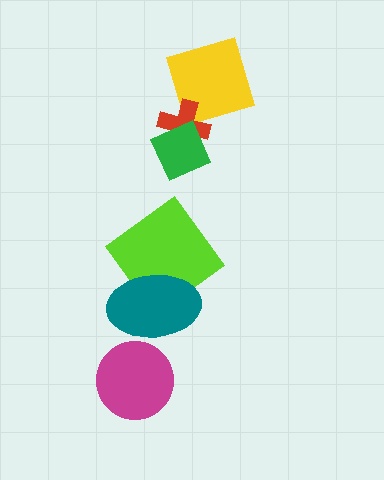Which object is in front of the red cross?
The green diamond is in front of the red cross.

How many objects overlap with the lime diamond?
1 object overlaps with the lime diamond.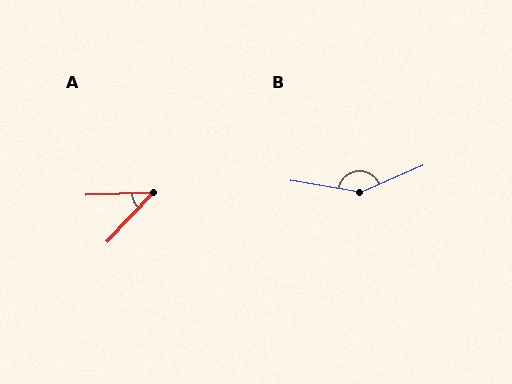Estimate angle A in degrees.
Approximately 44 degrees.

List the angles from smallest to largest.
A (44°), B (147°).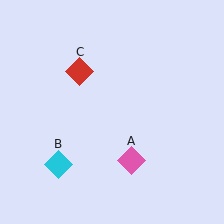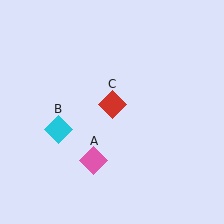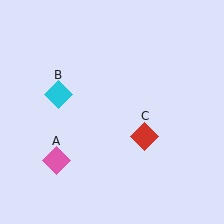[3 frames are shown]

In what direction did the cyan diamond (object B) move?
The cyan diamond (object B) moved up.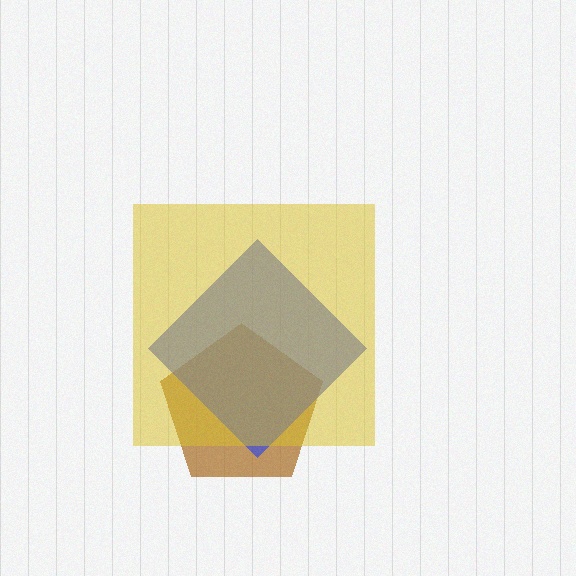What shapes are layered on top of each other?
The layered shapes are: a brown pentagon, a blue diamond, a yellow square.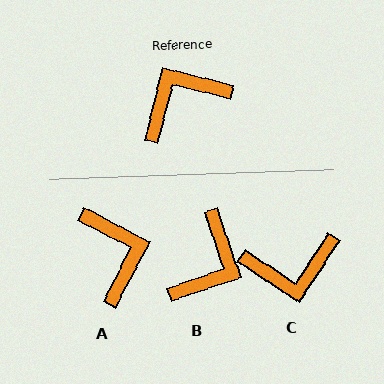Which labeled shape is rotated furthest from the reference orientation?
C, about 160 degrees away.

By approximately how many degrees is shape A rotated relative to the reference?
Approximately 104 degrees clockwise.